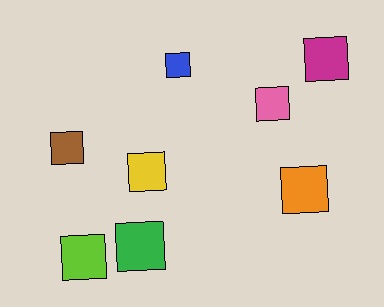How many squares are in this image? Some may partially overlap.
There are 8 squares.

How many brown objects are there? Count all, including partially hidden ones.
There is 1 brown object.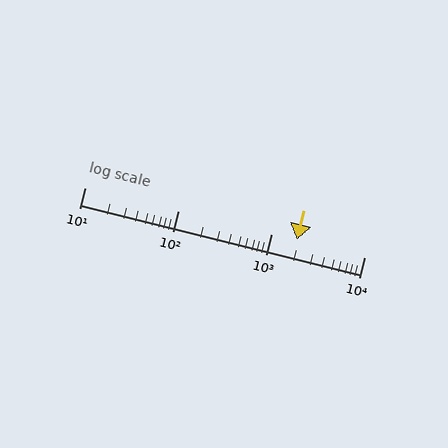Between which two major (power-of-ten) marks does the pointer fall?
The pointer is between 1000 and 10000.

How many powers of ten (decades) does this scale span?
The scale spans 3 decades, from 10 to 10000.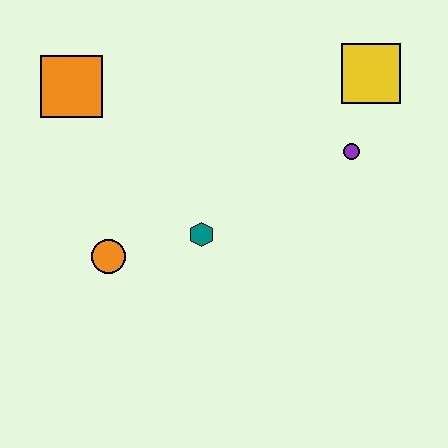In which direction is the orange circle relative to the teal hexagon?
The orange circle is to the left of the teal hexagon.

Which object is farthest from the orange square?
The yellow square is farthest from the orange square.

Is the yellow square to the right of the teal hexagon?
Yes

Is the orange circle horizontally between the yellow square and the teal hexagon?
No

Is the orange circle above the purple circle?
No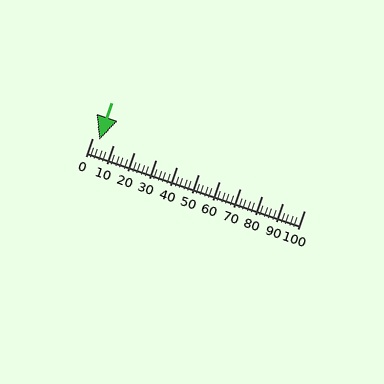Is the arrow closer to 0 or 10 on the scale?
The arrow is closer to 0.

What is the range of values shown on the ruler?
The ruler shows values from 0 to 100.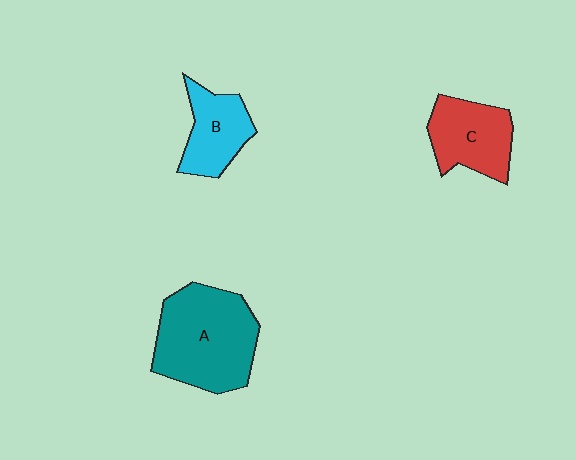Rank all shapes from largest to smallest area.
From largest to smallest: A (teal), C (red), B (cyan).